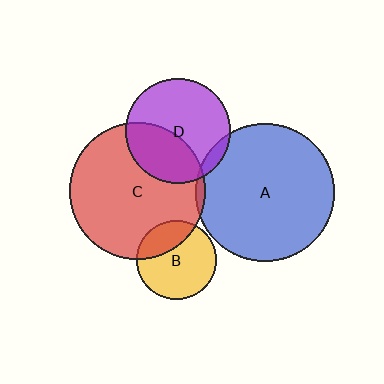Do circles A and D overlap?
Yes.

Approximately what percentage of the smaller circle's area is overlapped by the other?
Approximately 5%.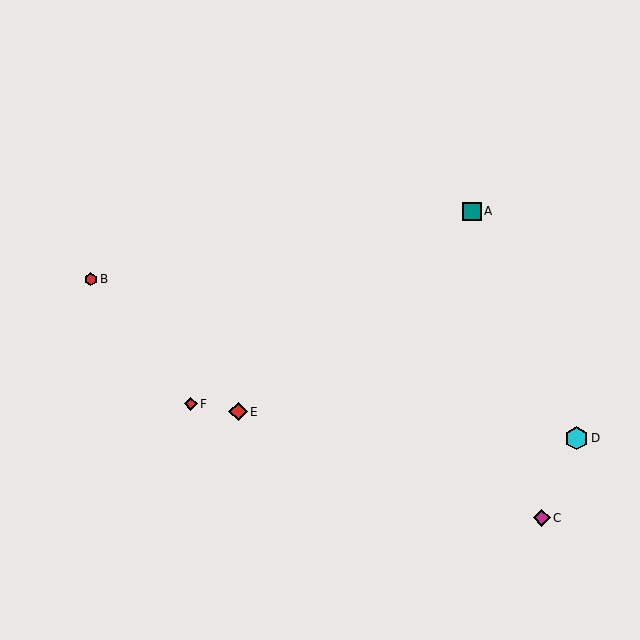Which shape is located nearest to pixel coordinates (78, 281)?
The red hexagon (labeled B) at (91, 279) is nearest to that location.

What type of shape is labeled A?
Shape A is a teal square.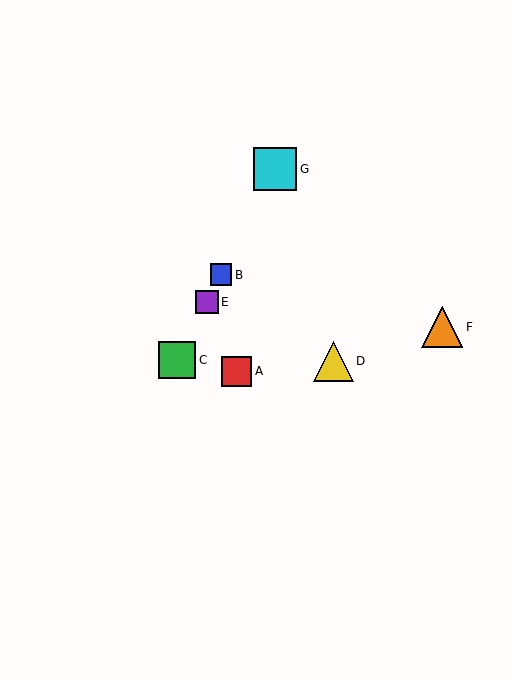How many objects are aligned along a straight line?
4 objects (B, C, E, G) are aligned along a straight line.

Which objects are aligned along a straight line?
Objects B, C, E, G are aligned along a straight line.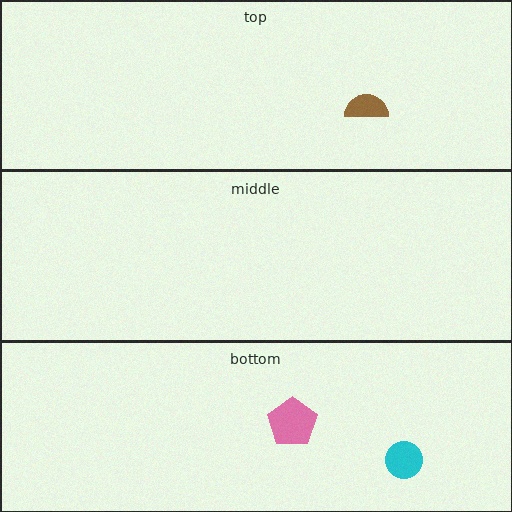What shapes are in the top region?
The brown semicircle.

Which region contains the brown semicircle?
The top region.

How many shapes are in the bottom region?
2.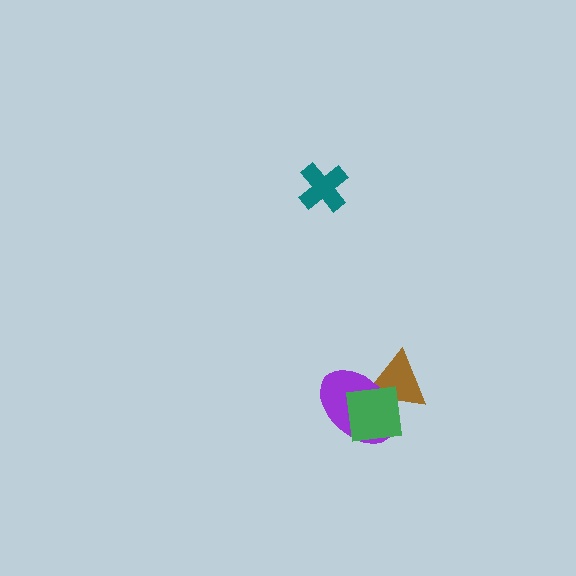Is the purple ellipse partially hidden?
Yes, it is partially covered by another shape.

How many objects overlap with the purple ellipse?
2 objects overlap with the purple ellipse.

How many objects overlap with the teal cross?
0 objects overlap with the teal cross.